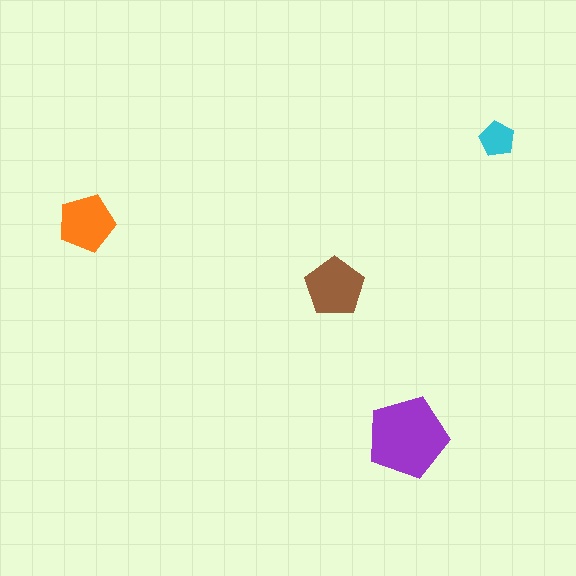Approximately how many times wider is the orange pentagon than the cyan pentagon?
About 1.5 times wider.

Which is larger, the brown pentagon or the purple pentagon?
The purple one.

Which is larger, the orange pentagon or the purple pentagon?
The purple one.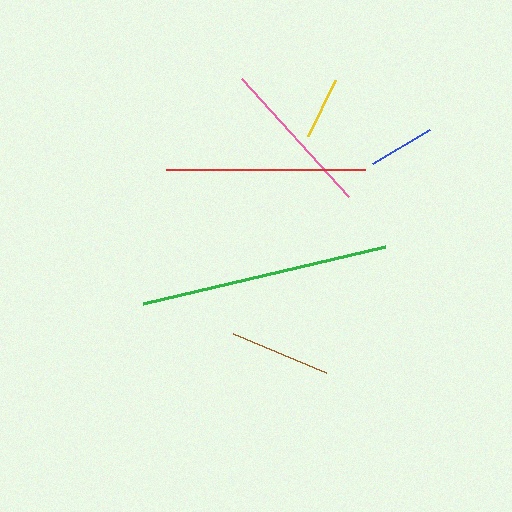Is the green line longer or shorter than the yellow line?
The green line is longer than the yellow line.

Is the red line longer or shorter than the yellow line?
The red line is longer than the yellow line.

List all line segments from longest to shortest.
From longest to shortest: green, red, pink, brown, blue, yellow.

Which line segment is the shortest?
The yellow line is the shortest at approximately 62 pixels.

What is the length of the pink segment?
The pink segment is approximately 159 pixels long.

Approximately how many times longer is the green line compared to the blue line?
The green line is approximately 3.8 times the length of the blue line.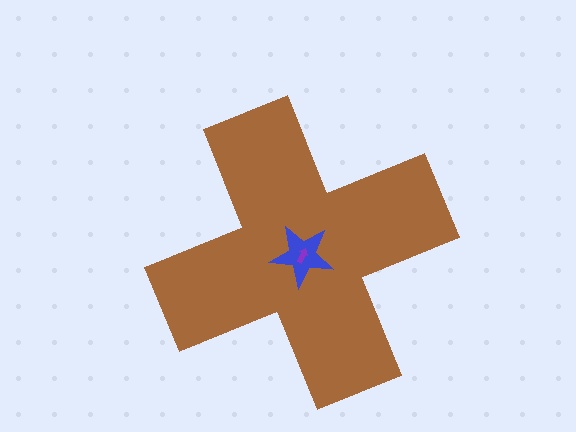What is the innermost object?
The purple arrow.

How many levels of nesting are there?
3.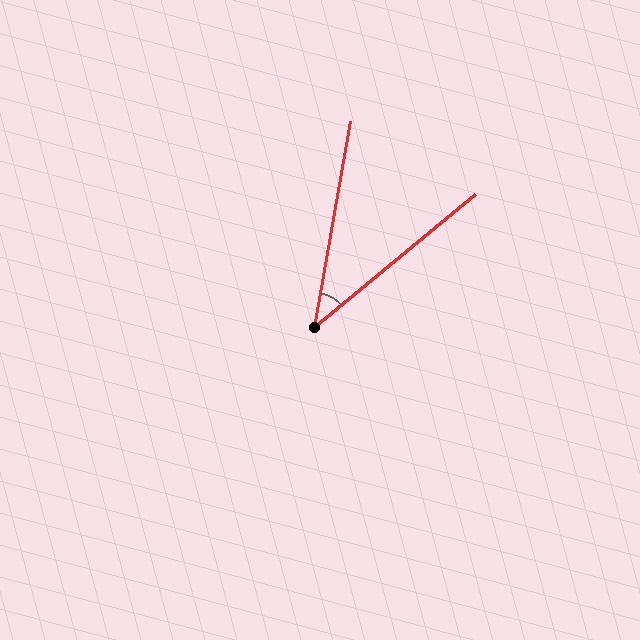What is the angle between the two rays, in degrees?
Approximately 40 degrees.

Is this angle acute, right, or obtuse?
It is acute.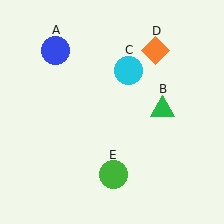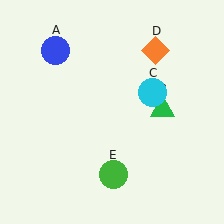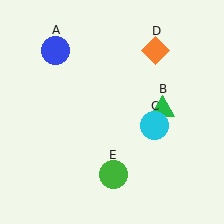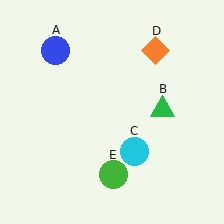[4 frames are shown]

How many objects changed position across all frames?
1 object changed position: cyan circle (object C).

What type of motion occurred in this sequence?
The cyan circle (object C) rotated clockwise around the center of the scene.